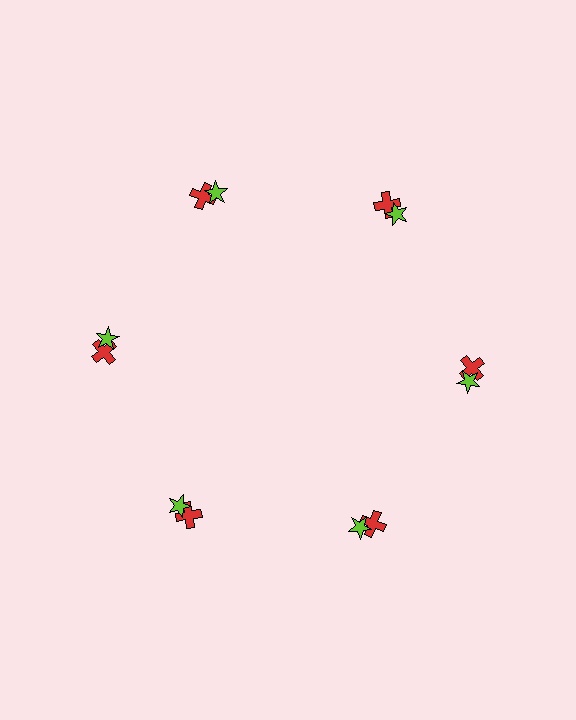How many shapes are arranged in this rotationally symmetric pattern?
There are 12 shapes, arranged in 6 groups of 2.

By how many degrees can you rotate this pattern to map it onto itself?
The pattern maps onto itself every 60 degrees of rotation.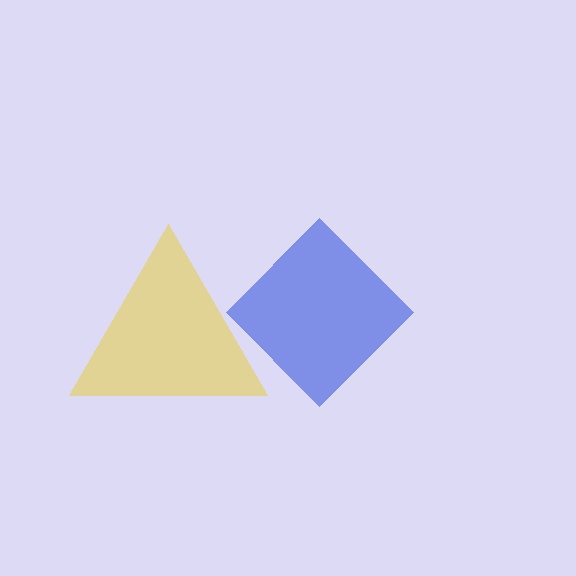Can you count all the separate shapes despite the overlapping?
Yes, there are 2 separate shapes.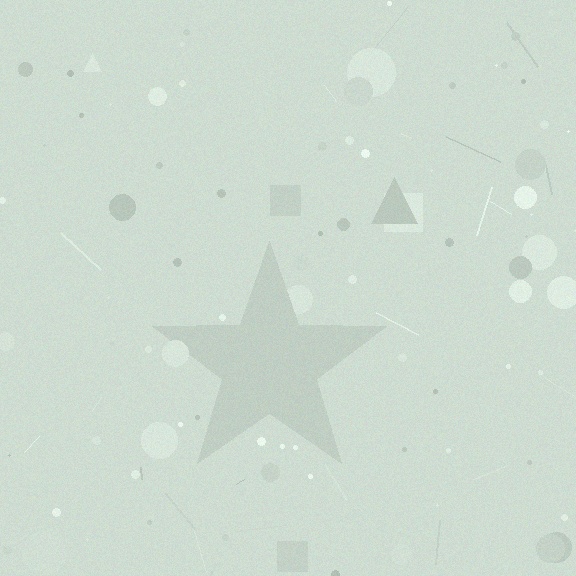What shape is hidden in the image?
A star is hidden in the image.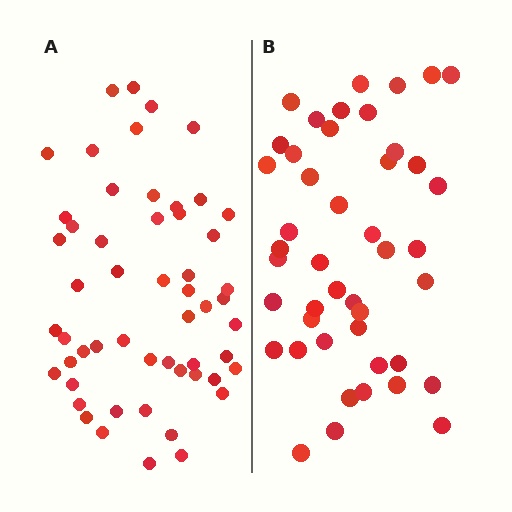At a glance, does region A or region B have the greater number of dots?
Region A (the left region) has more dots.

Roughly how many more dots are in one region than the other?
Region A has roughly 8 or so more dots than region B.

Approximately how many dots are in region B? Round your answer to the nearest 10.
About 40 dots. (The exact count is 45, which rounds to 40.)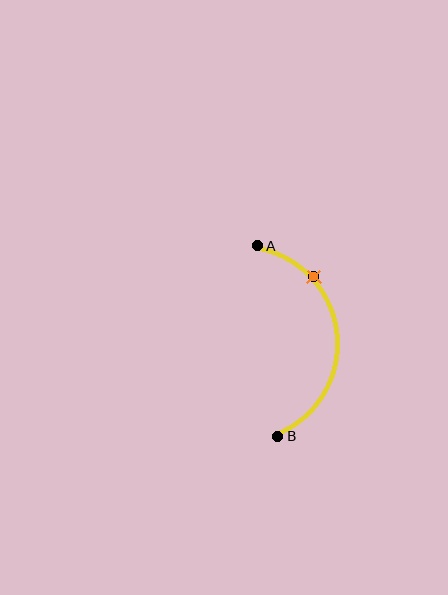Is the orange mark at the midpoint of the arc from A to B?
No. The orange mark lies on the arc but is closer to endpoint A. The arc midpoint would be at the point on the curve equidistant along the arc from both A and B.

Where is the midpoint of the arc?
The arc midpoint is the point on the curve farthest from the straight line joining A and B. It sits to the right of that line.